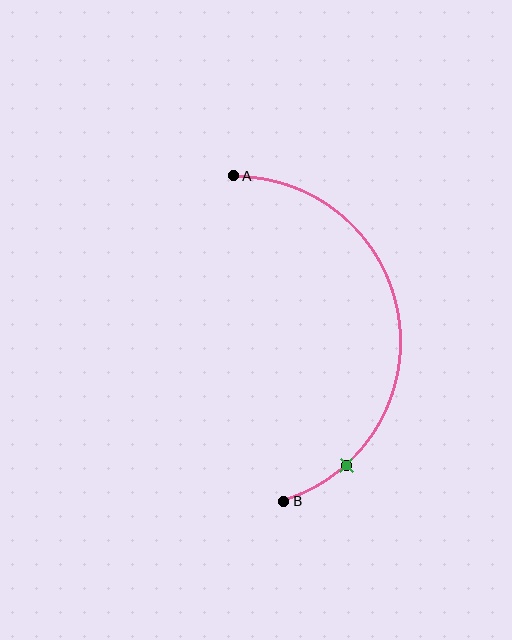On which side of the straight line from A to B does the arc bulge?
The arc bulges to the right of the straight line connecting A and B.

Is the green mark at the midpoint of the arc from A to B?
No. The green mark lies on the arc but is closer to endpoint B. The arc midpoint would be at the point on the curve equidistant along the arc from both A and B.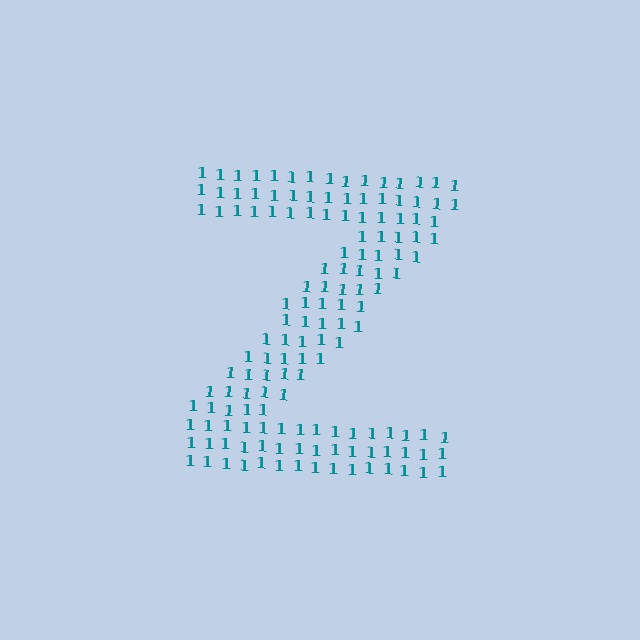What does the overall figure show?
The overall figure shows the letter Z.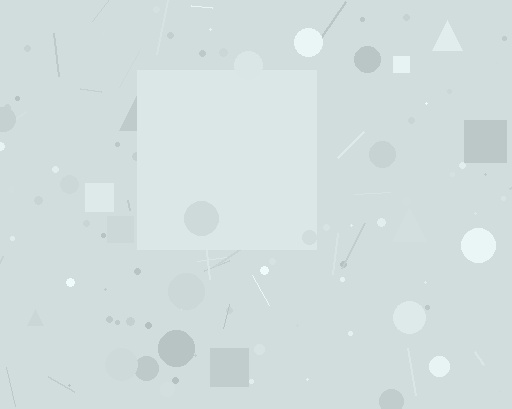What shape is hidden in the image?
A square is hidden in the image.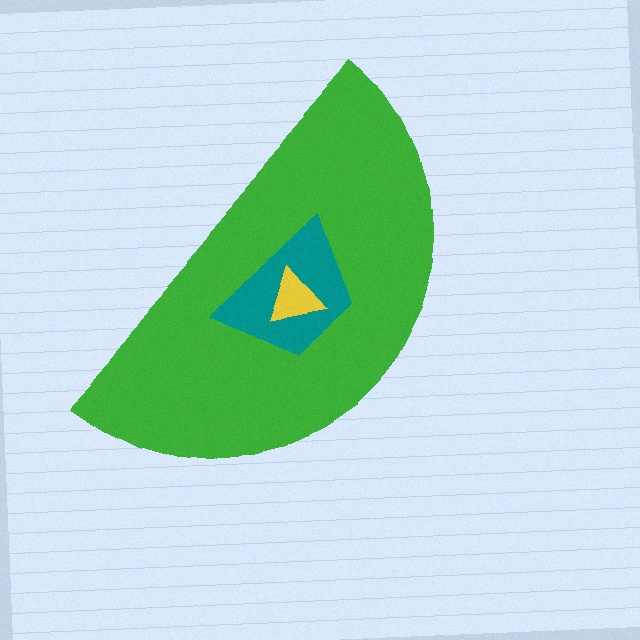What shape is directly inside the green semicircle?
The teal trapezoid.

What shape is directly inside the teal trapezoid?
The yellow triangle.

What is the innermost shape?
The yellow triangle.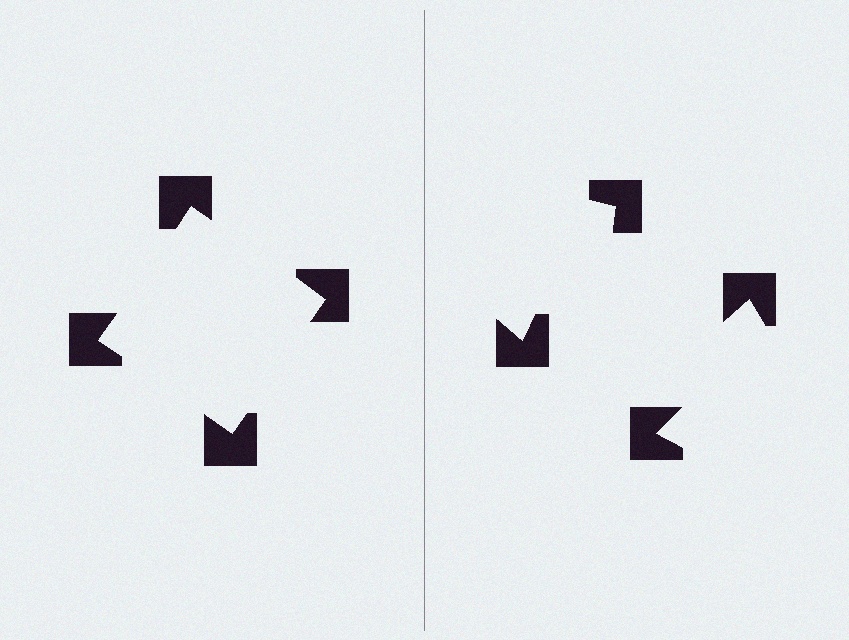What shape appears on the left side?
An illusory square.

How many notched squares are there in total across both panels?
8 — 4 on each side.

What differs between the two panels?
The notched squares are positioned identically on both sides; only the wedge orientations differ. On the left they align to a square; on the right they are misaligned.